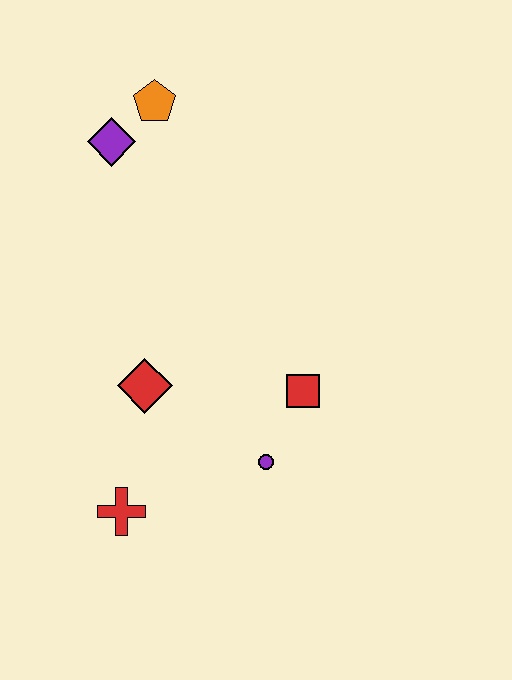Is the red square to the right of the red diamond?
Yes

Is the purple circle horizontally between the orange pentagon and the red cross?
No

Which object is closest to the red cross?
The red diamond is closest to the red cross.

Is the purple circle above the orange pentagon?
No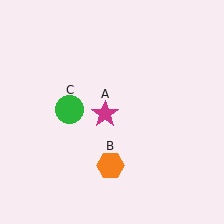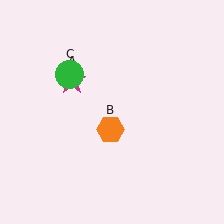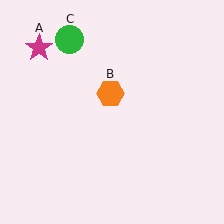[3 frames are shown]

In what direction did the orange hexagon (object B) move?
The orange hexagon (object B) moved up.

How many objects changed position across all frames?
3 objects changed position: magenta star (object A), orange hexagon (object B), green circle (object C).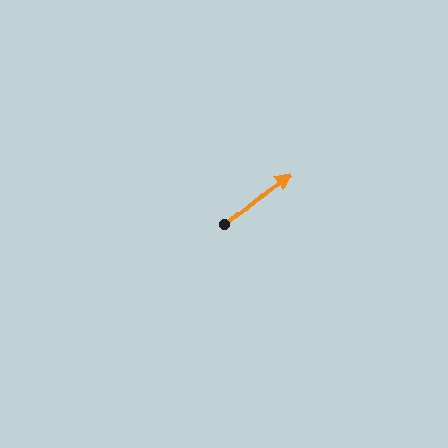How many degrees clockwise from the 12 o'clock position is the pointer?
Approximately 51 degrees.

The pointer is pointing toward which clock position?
Roughly 2 o'clock.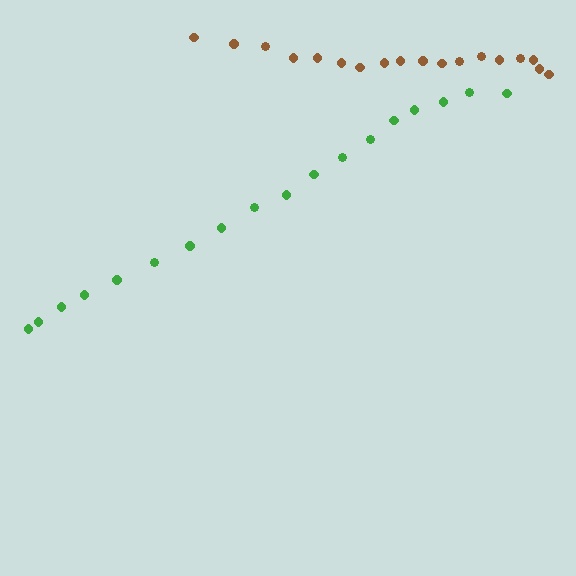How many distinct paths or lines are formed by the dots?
There are 2 distinct paths.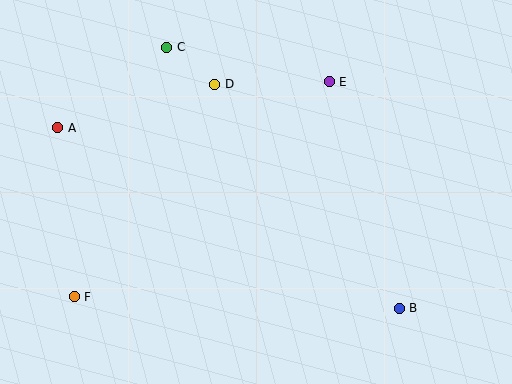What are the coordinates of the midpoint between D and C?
The midpoint between D and C is at (191, 66).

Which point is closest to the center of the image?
Point D at (215, 84) is closest to the center.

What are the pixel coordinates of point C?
Point C is at (167, 47).